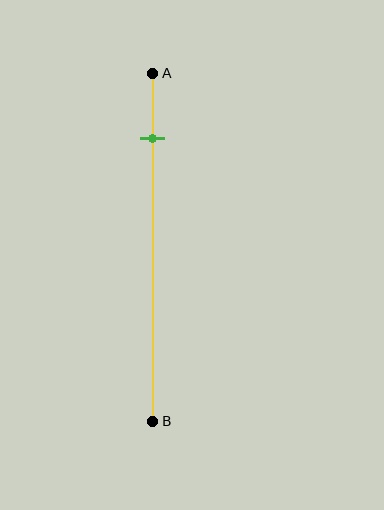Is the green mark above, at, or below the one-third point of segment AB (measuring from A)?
The green mark is above the one-third point of segment AB.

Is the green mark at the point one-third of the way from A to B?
No, the mark is at about 20% from A, not at the 33% one-third point.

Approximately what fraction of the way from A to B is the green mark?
The green mark is approximately 20% of the way from A to B.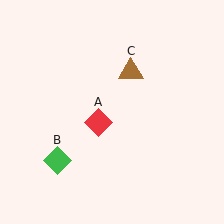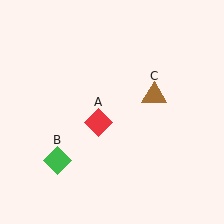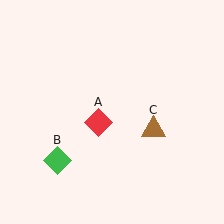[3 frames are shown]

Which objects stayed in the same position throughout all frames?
Red diamond (object A) and green diamond (object B) remained stationary.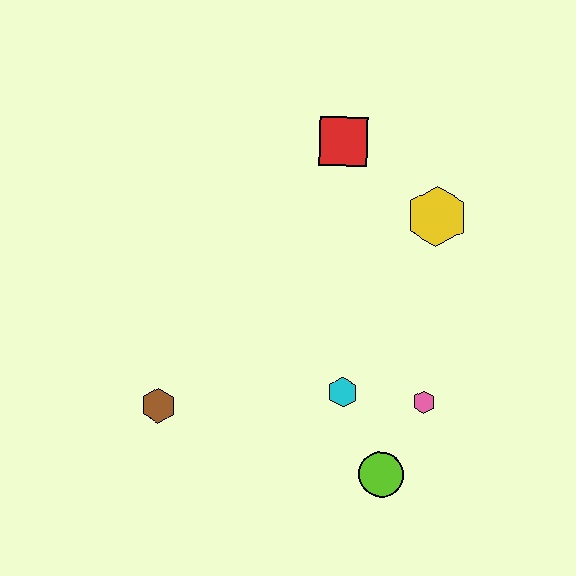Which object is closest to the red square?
The yellow hexagon is closest to the red square.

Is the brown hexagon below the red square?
Yes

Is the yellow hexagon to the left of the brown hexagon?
No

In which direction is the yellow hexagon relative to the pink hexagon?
The yellow hexagon is above the pink hexagon.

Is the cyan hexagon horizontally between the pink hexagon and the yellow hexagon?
No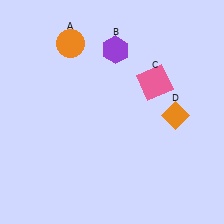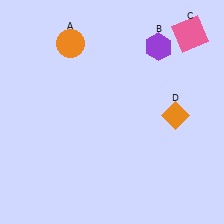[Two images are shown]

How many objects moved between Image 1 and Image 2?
2 objects moved between the two images.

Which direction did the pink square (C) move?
The pink square (C) moved up.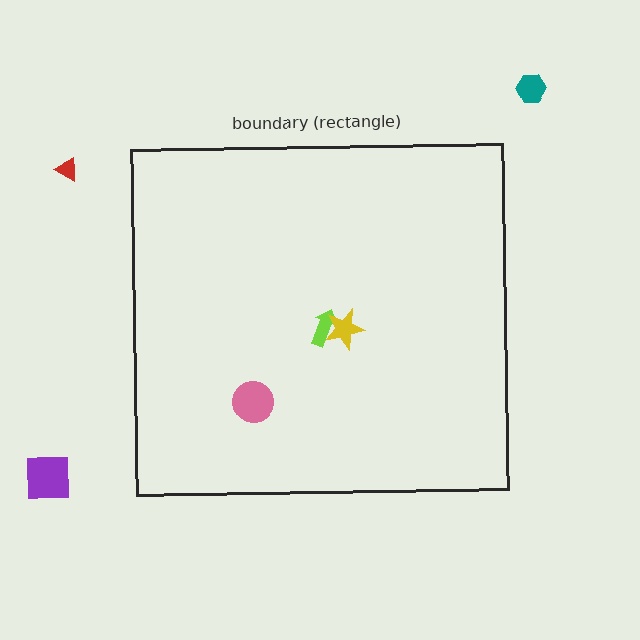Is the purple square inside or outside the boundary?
Outside.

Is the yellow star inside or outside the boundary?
Inside.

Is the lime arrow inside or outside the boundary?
Inside.